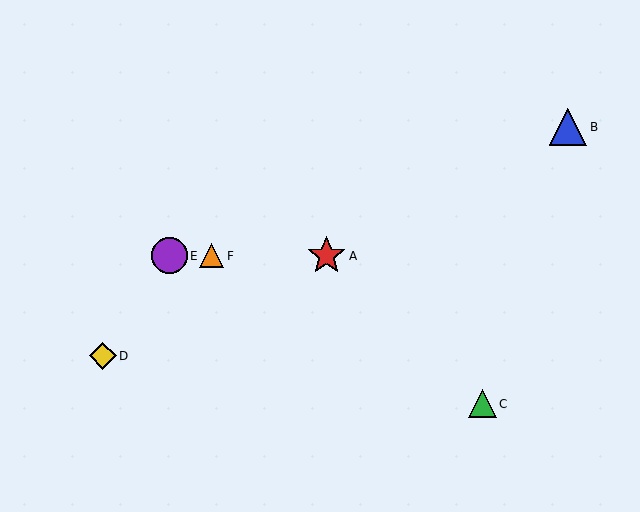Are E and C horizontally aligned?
No, E is at y≈256 and C is at y≈404.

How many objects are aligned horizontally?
3 objects (A, E, F) are aligned horizontally.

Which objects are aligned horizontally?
Objects A, E, F are aligned horizontally.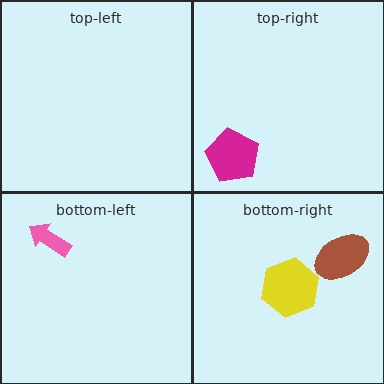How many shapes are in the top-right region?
1.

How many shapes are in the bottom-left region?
1.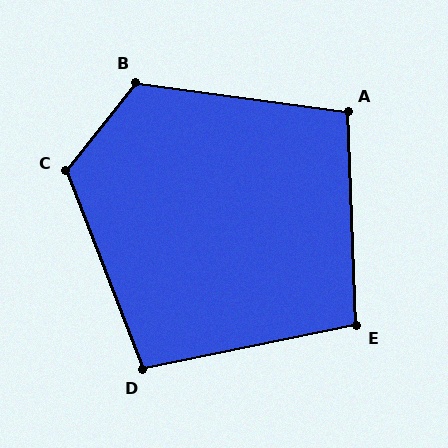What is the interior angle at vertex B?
Approximately 120 degrees (obtuse).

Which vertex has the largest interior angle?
C, at approximately 121 degrees.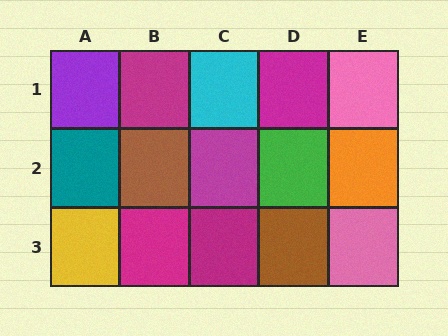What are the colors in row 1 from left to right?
Purple, magenta, cyan, magenta, pink.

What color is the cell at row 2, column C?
Magenta.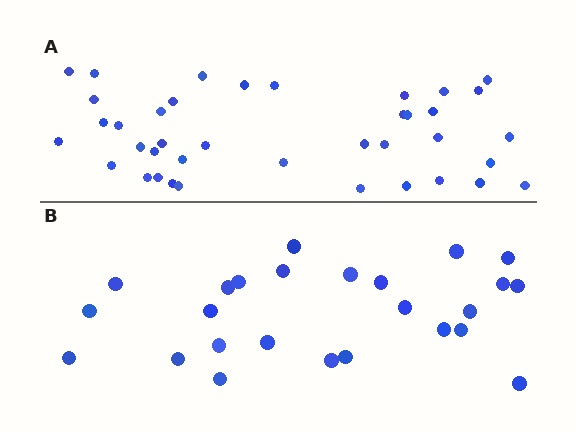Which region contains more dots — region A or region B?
Region A (the top region) has more dots.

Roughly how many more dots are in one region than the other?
Region A has approximately 15 more dots than region B.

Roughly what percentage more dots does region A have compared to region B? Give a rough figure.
About 55% more.